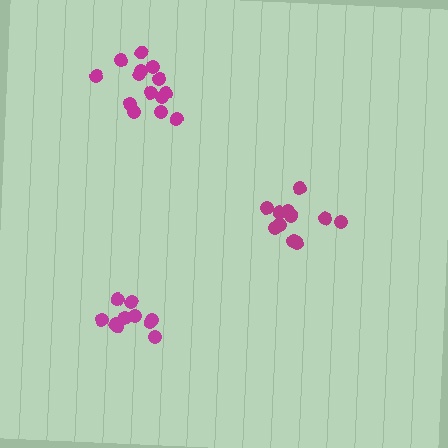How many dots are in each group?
Group 1: 10 dots, Group 2: 11 dots, Group 3: 14 dots (35 total).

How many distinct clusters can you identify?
There are 3 distinct clusters.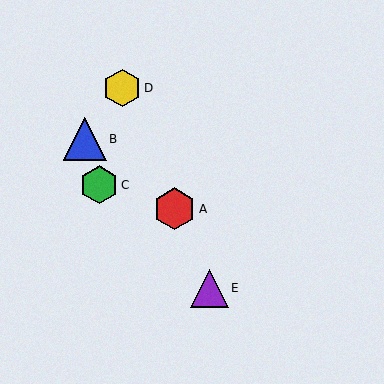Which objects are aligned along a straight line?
Objects A, D, E are aligned along a straight line.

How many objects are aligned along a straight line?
3 objects (A, D, E) are aligned along a straight line.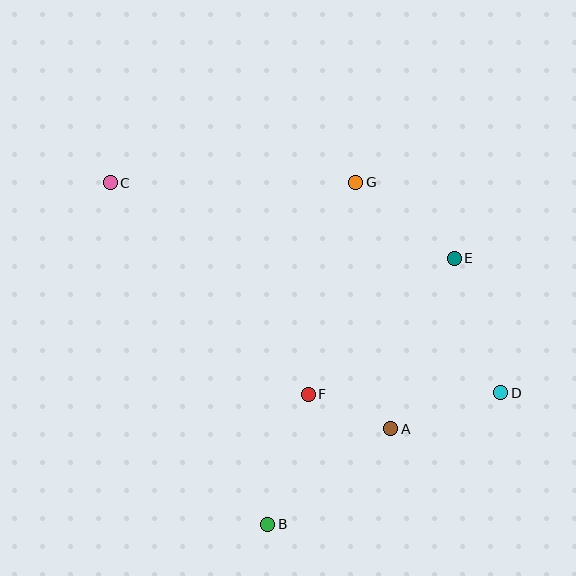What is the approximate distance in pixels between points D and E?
The distance between D and E is approximately 142 pixels.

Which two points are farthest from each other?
Points C and D are farthest from each other.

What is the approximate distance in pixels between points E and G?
The distance between E and G is approximately 124 pixels.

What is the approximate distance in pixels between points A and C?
The distance between A and C is approximately 373 pixels.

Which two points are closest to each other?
Points A and F are closest to each other.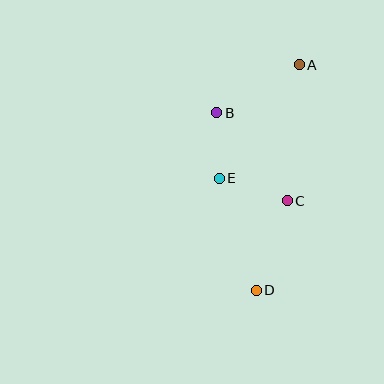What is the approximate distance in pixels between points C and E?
The distance between C and E is approximately 72 pixels.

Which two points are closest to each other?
Points B and E are closest to each other.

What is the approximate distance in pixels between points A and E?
The distance between A and E is approximately 139 pixels.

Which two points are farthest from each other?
Points A and D are farthest from each other.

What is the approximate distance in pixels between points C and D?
The distance between C and D is approximately 95 pixels.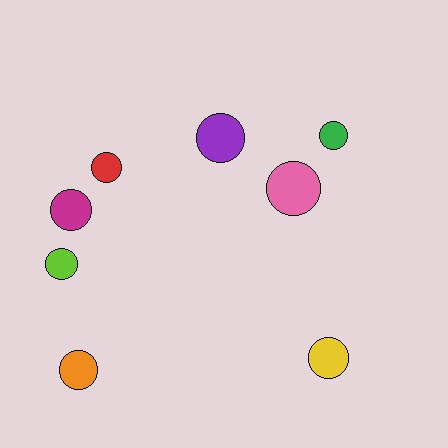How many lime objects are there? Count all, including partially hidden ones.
There is 1 lime object.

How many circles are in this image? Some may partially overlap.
There are 8 circles.